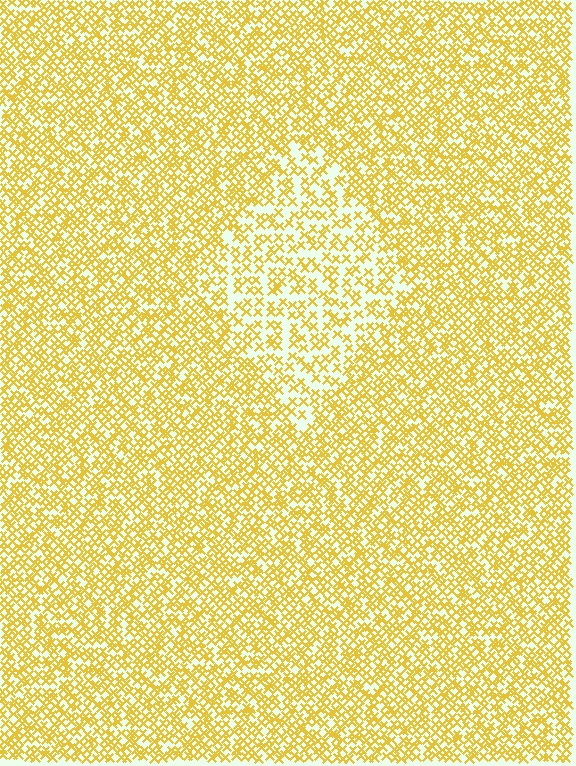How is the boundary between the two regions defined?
The boundary is defined by a change in element density (approximately 1.8x ratio). All elements are the same color, size, and shape.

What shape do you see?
I see a diamond.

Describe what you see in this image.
The image contains small yellow elements arranged at two different densities. A diamond-shaped region is visible where the elements are less densely packed than the surrounding area.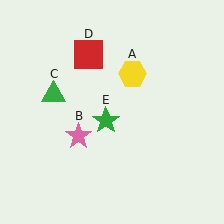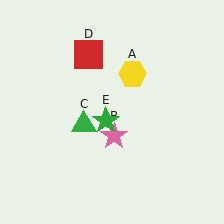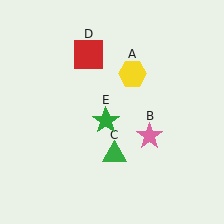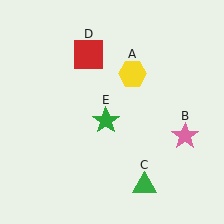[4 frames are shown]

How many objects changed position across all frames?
2 objects changed position: pink star (object B), green triangle (object C).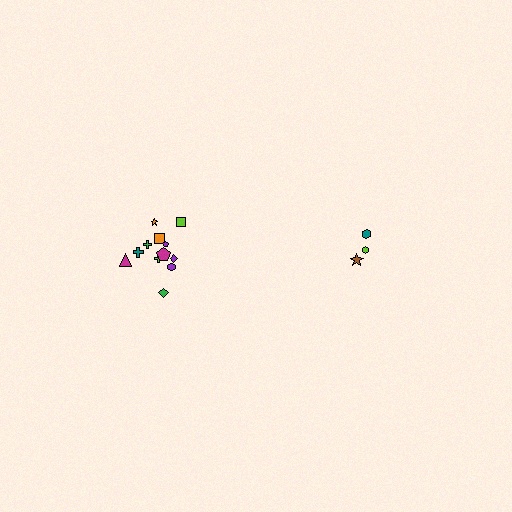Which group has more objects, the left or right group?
The left group.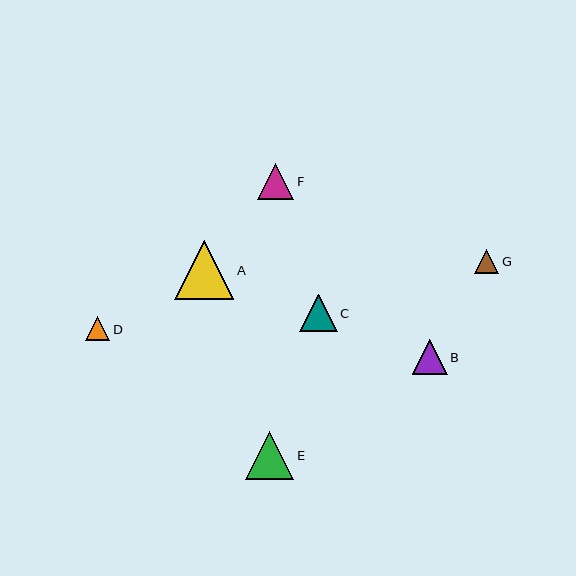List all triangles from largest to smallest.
From largest to smallest: A, E, C, F, B, G, D.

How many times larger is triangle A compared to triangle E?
Triangle A is approximately 1.2 times the size of triangle E.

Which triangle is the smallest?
Triangle D is the smallest with a size of approximately 24 pixels.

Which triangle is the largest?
Triangle A is the largest with a size of approximately 59 pixels.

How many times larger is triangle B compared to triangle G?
Triangle B is approximately 1.4 times the size of triangle G.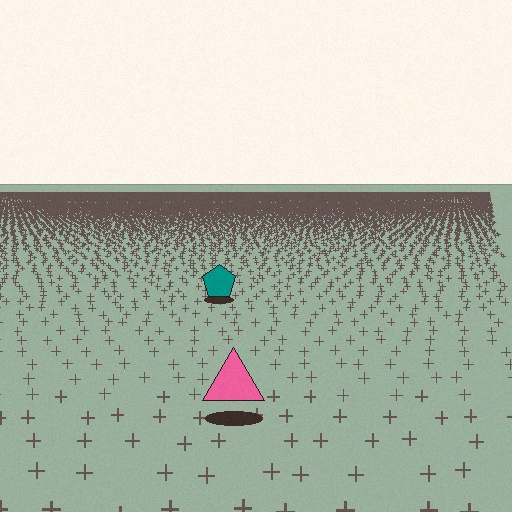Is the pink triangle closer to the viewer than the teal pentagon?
Yes. The pink triangle is closer — you can tell from the texture gradient: the ground texture is coarser near it.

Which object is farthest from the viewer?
The teal pentagon is farthest from the viewer. It appears smaller and the ground texture around it is denser.